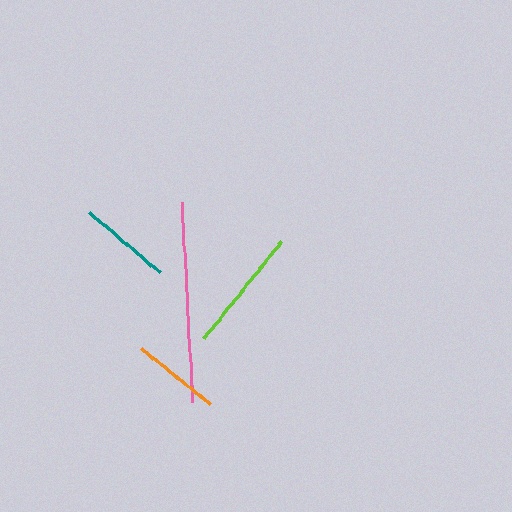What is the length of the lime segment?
The lime segment is approximately 125 pixels long.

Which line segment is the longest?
The pink line is the longest at approximately 200 pixels.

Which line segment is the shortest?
The orange line is the shortest at approximately 89 pixels.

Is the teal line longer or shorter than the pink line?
The pink line is longer than the teal line.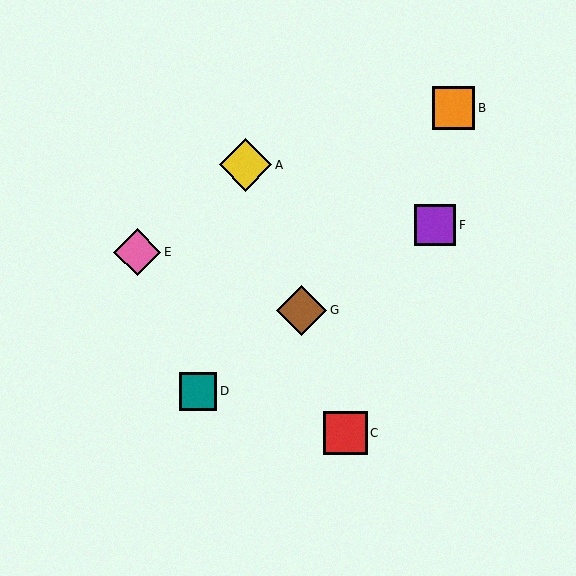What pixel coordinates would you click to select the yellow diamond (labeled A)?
Click at (245, 165) to select the yellow diamond A.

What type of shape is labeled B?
Shape B is an orange square.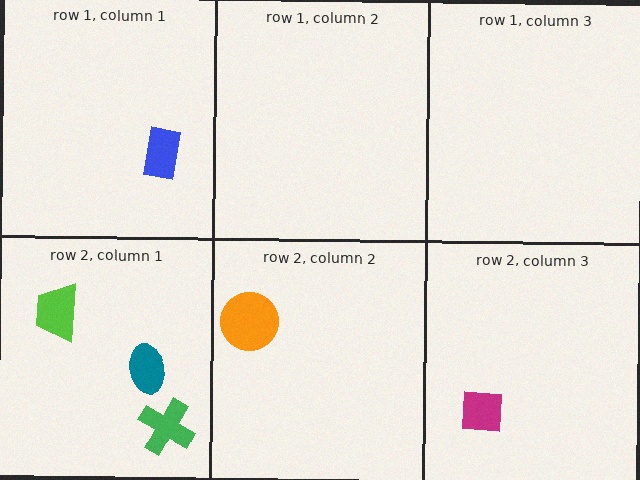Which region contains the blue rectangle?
The row 1, column 1 region.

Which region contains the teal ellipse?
The row 2, column 1 region.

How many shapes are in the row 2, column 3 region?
1.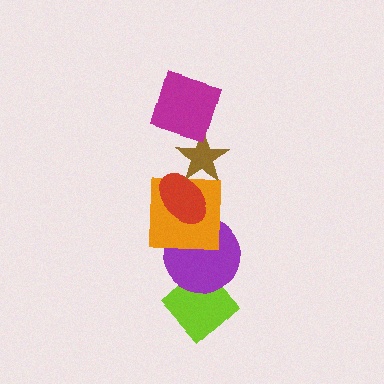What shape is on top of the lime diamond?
The purple circle is on top of the lime diamond.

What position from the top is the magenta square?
The magenta square is 1st from the top.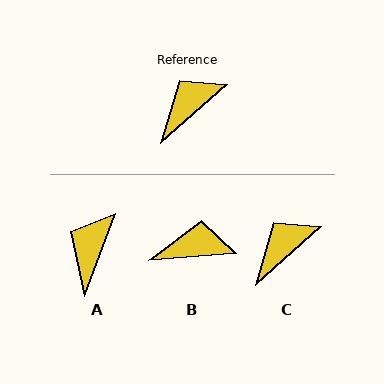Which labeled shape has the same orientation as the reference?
C.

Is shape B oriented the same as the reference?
No, it is off by about 37 degrees.